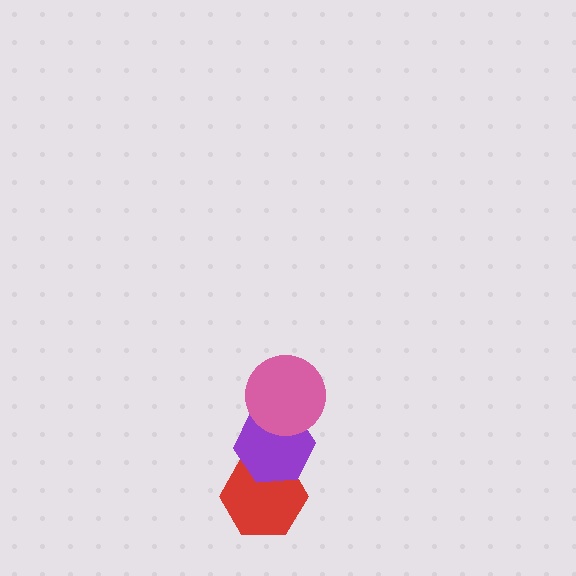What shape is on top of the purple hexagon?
The pink circle is on top of the purple hexagon.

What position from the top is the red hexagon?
The red hexagon is 3rd from the top.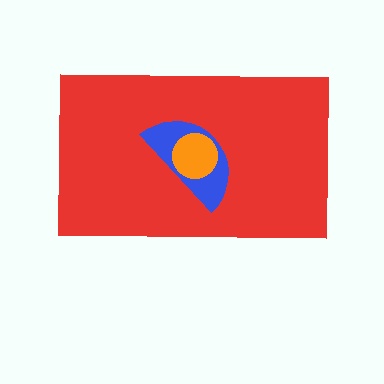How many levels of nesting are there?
3.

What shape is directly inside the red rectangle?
The blue semicircle.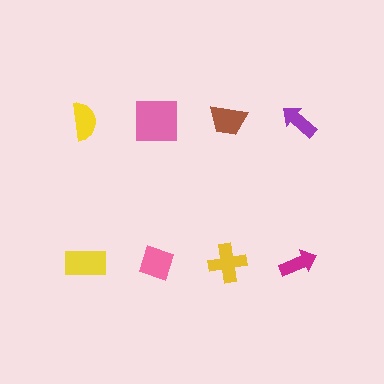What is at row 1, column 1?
A yellow semicircle.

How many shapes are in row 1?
4 shapes.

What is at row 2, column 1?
A yellow rectangle.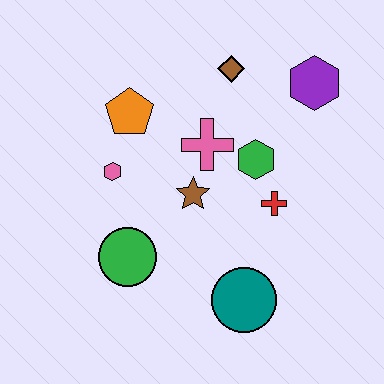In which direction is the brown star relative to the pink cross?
The brown star is below the pink cross.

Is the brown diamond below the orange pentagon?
No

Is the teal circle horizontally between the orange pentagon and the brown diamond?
No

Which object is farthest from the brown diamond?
The teal circle is farthest from the brown diamond.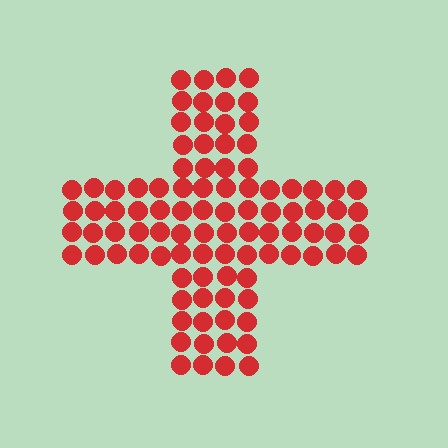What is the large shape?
The large shape is a cross.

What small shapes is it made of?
It is made of small circles.